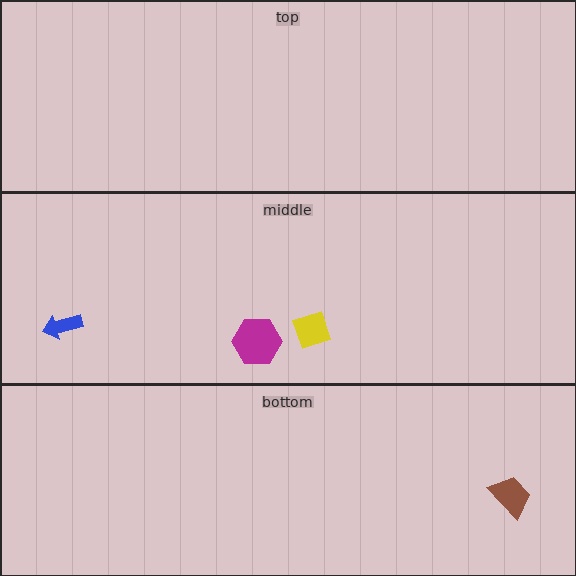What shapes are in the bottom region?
The brown trapezoid.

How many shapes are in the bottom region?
1.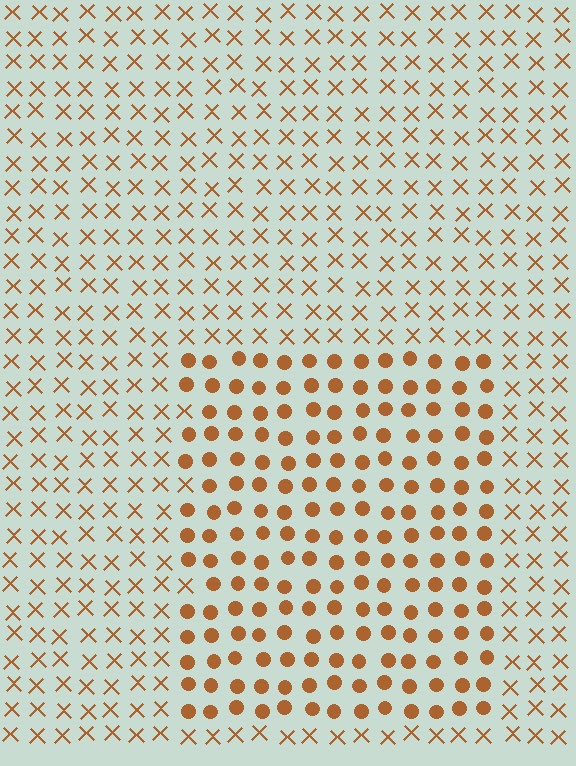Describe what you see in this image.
The image is filled with small brown elements arranged in a uniform grid. A rectangle-shaped region contains circles, while the surrounding area contains X marks. The boundary is defined purely by the change in element shape.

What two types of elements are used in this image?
The image uses circles inside the rectangle region and X marks outside it.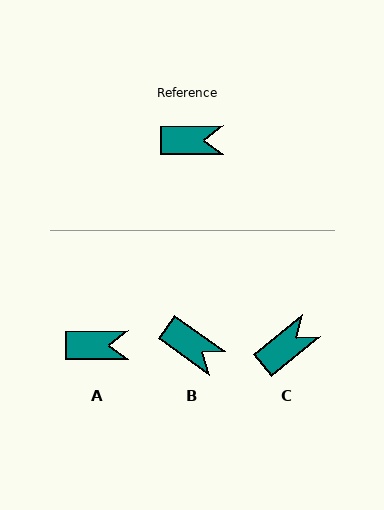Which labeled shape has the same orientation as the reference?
A.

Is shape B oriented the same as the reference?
No, it is off by about 35 degrees.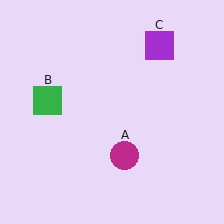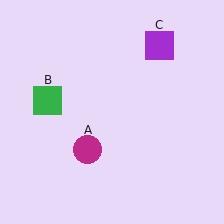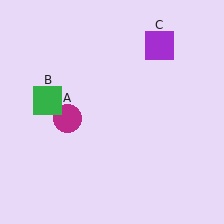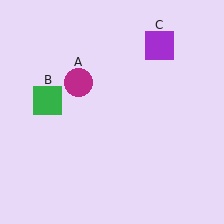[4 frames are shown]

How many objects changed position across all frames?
1 object changed position: magenta circle (object A).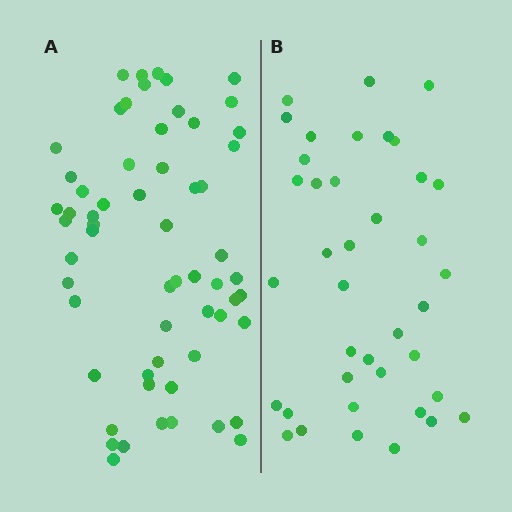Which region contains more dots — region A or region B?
Region A (the left region) has more dots.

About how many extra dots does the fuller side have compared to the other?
Region A has approximately 20 more dots than region B.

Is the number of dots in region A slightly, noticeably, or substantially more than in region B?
Region A has substantially more. The ratio is roughly 1.5 to 1.